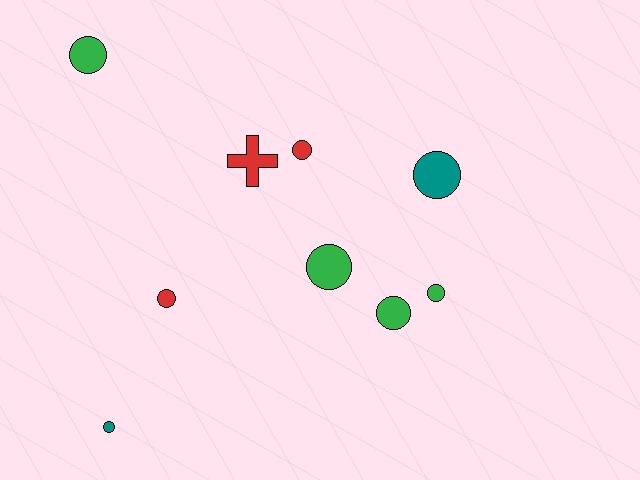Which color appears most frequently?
Green, with 4 objects.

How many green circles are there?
There are 4 green circles.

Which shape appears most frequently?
Circle, with 8 objects.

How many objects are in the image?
There are 9 objects.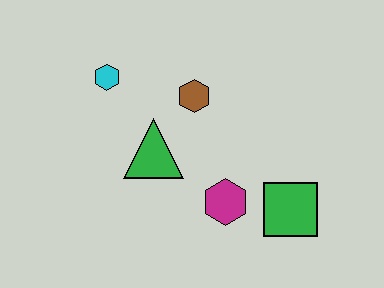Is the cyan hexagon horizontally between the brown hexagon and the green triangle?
No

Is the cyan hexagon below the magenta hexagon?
No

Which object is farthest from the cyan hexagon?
The green square is farthest from the cyan hexagon.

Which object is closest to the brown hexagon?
The green triangle is closest to the brown hexagon.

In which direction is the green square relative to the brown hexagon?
The green square is below the brown hexagon.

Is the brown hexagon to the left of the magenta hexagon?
Yes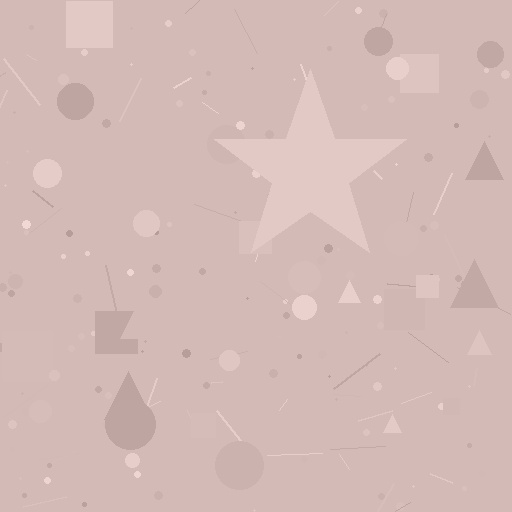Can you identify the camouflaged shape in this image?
The camouflaged shape is a star.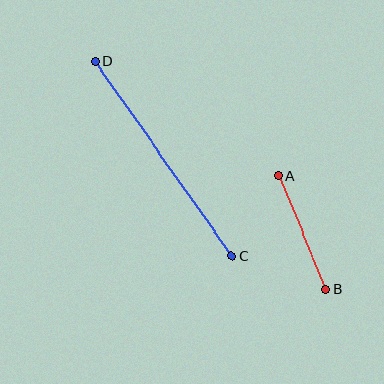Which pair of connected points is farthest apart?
Points C and D are farthest apart.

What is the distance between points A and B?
The distance is approximately 122 pixels.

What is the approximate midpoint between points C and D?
The midpoint is at approximately (163, 158) pixels.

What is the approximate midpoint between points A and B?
The midpoint is at approximately (302, 232) pixels.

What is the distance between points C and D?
The distance is approximately 238 pixels.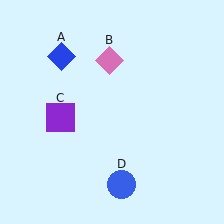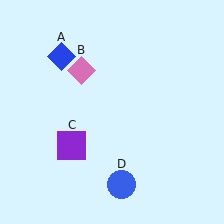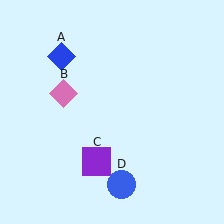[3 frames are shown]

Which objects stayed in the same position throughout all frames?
Blue diamond (object A) and blue circle (object D) remained stationary.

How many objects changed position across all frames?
2 objects changed position: pink diamond (object B), purple square (object C).